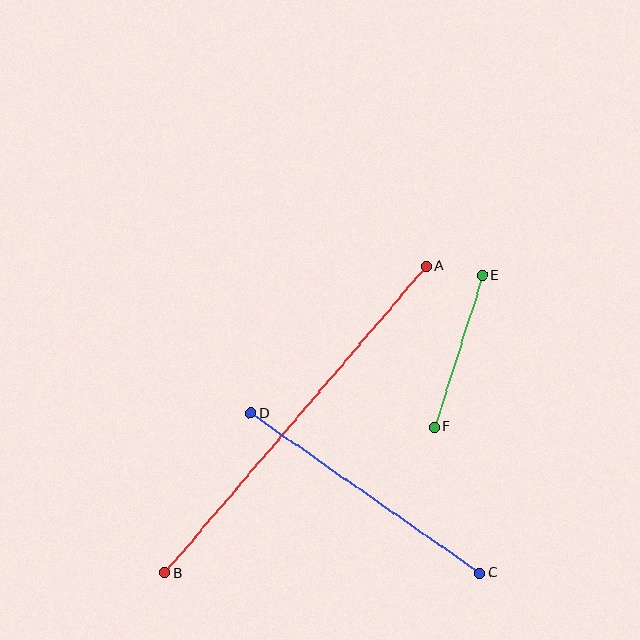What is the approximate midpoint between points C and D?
The midpoint is at approximately (365, 493) pixels.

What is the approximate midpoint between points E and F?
The midpoint is at approximately (458, 351) pixels.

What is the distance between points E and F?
The distance is approximately 159 pixels.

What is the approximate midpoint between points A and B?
The midpoint is at approximately (296, 420) pixels.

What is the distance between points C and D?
The distance is approximately 280 pixels.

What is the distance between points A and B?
The distance is approximately 403 pixels.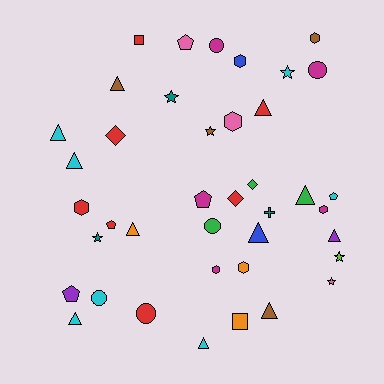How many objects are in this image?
There are 40 objects.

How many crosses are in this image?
There is 1 cross.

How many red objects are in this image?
There are 7 red objects.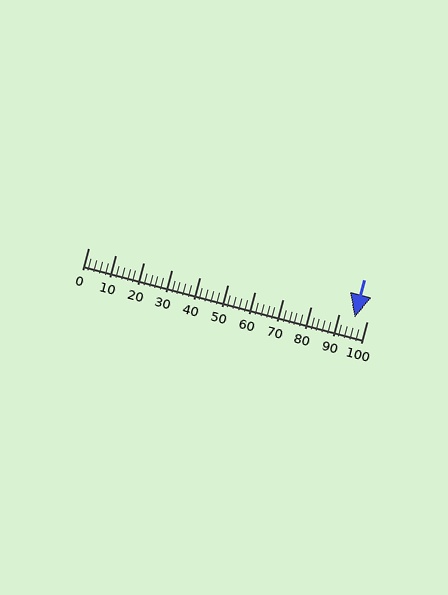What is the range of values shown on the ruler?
The ruler shows values from 0 to 100.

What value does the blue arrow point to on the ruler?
The blue arrow points to approximately 96.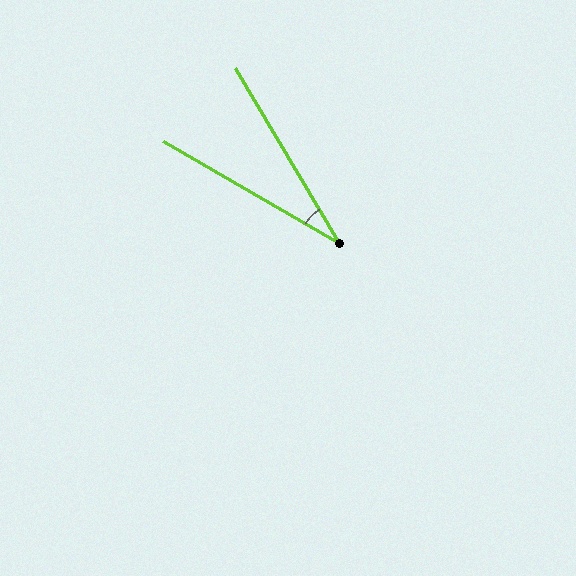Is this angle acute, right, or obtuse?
It is acute.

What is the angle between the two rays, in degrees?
Approximately 29 degrees.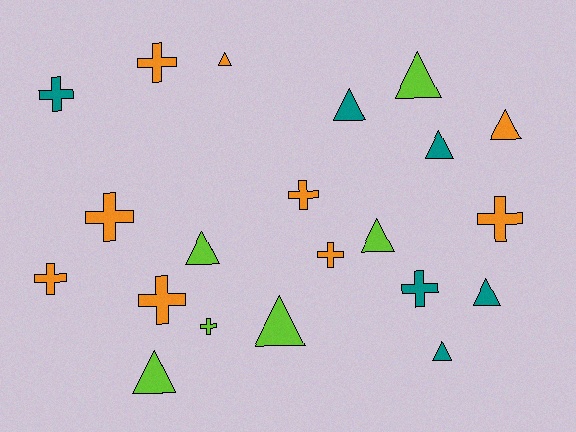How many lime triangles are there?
There are 5 lime triangles.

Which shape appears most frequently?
Triangle, with 11 objects.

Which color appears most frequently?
Orange, with 9 objects.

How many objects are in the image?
There are 21 objects.